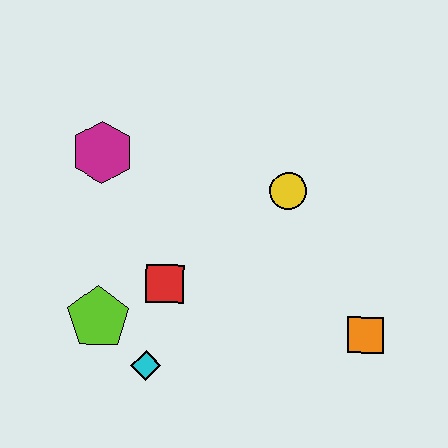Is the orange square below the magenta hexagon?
Yes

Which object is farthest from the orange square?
The magenta hexagon is farthest from the orange square.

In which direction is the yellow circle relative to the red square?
The yellow circle is to the right of the red square.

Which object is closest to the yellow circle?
The red square is closest to the yellow circle.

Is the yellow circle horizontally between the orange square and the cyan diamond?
Yes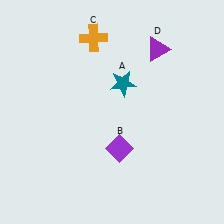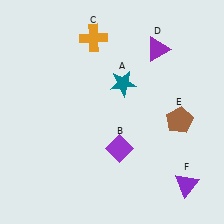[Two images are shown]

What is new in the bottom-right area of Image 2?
A purple triangle (F) was added in the bottom-right area of Image 2.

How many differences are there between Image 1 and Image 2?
There are 2 differences between the two images.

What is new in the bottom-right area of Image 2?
A brown pentagon (E) was added in the bottom-right area of Image 2.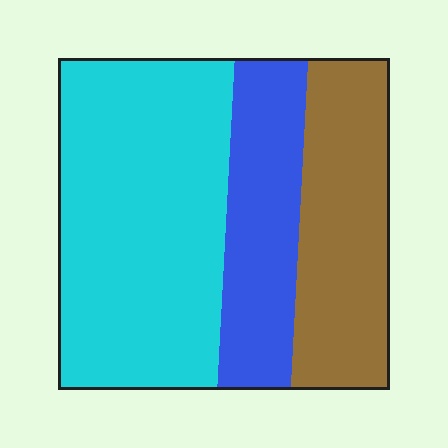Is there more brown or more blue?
Brown.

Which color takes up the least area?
Blue, at roughly 20%.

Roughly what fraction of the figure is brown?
Brown takes up about one quarter (1/4) of the figure.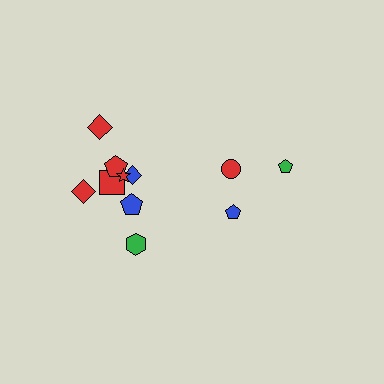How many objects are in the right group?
There are 3 objects.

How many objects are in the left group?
There are 8 objects.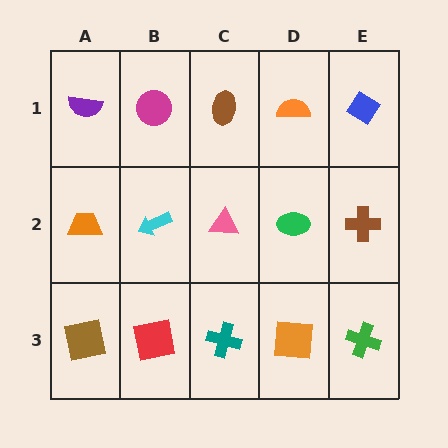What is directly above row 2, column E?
A blue diamond.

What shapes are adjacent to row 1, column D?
A green ellipse (row 2, column D), a brown ellipse (row 1, column C), a blue diamond (row 1, column E).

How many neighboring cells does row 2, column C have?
4.